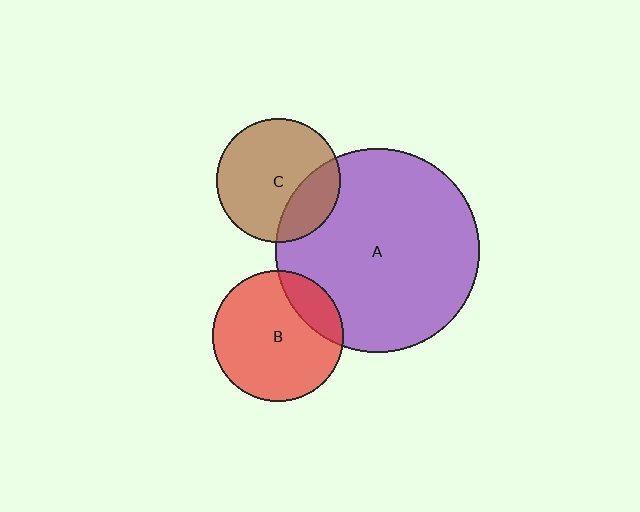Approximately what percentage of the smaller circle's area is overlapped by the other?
Approximately 20%.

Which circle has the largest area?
Circle A (purple).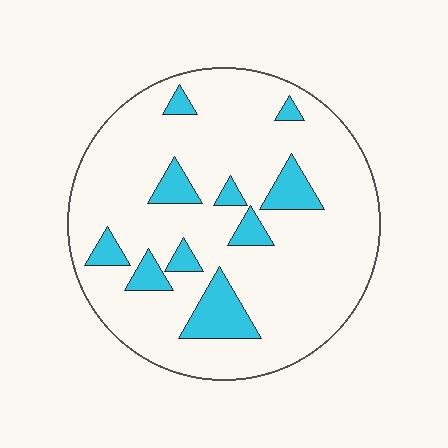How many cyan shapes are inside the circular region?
10.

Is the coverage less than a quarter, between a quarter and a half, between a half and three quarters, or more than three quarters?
Less than a quarter.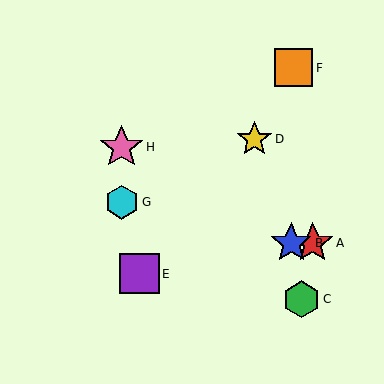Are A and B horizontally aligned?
Yes, both are at y≈243.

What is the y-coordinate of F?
Object F is at y≈68.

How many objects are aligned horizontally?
2 objects (A, B) are aligned horizontally.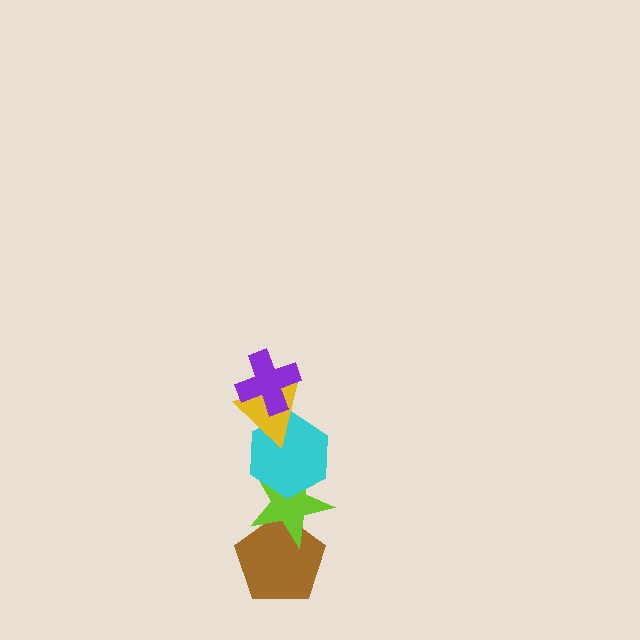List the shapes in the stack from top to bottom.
From top to bottom: the purple cross, the yellow triangle, the cyan hexagon, the lime star, the brown pentagon.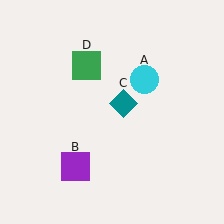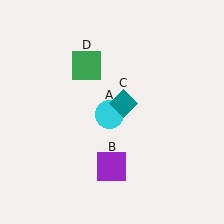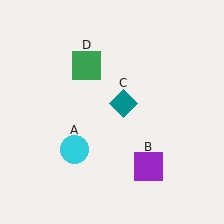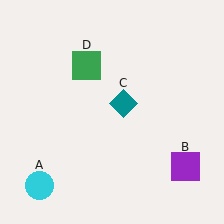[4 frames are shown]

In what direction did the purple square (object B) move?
The purple square (object B) moved right.